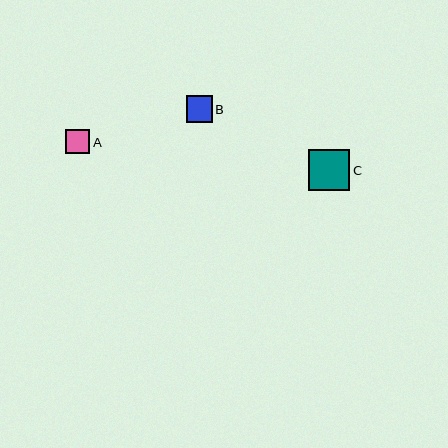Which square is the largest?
Square C is the largest with a size of approximately 41 pixels.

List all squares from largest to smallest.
From largest to smallest: C, B, A.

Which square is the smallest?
Square A is the smallest with a size of approximately 24 pixels.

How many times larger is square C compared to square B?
Square C is approximately 1.6 times the size of square B.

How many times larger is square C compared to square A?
Square C is approximately 1.7 times the size of square A.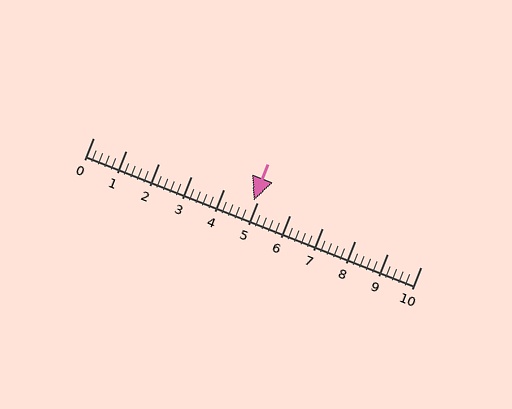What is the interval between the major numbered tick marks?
The major tick marks are spaced 1 units apart.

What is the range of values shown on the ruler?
The ruler shows values from 0 to 10.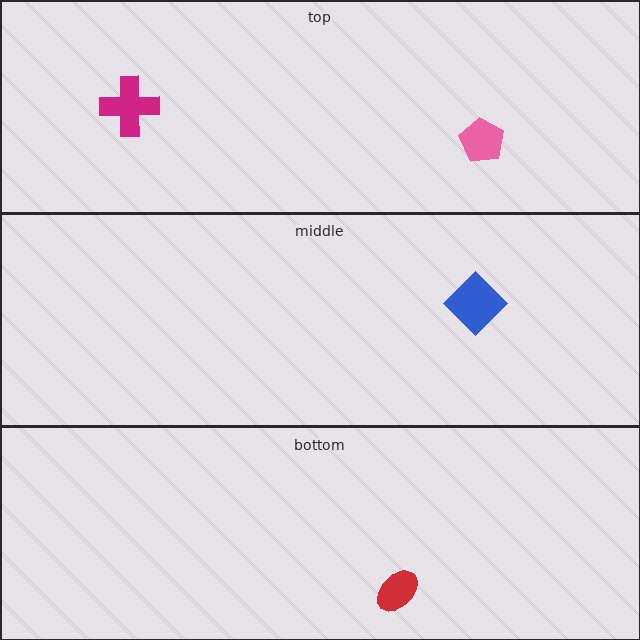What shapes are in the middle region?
The blue diamond.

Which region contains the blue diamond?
The middle region.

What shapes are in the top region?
The pink pentagon, the magenta cross.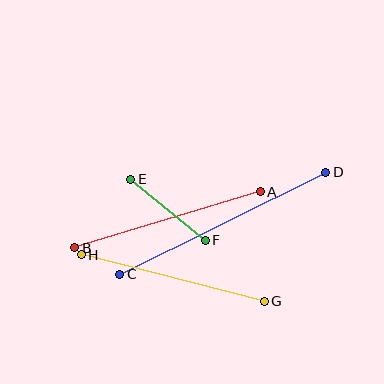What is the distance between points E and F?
The distance is approximately 97 pixels.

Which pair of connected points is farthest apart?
Points C and D are farthest apart.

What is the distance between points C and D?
The distance is approximately 230 pixels.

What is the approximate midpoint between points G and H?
The midpoint is at approximately (173, 278) pixels.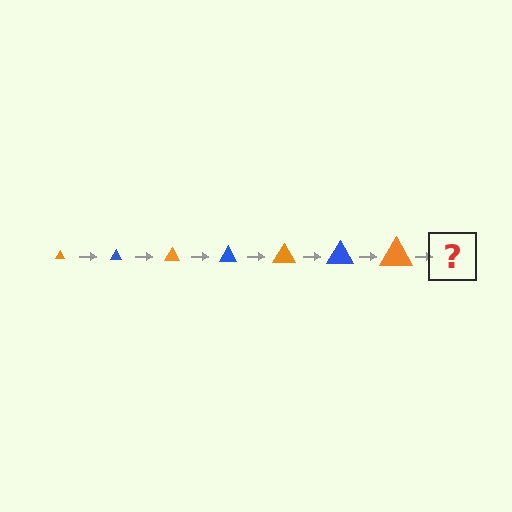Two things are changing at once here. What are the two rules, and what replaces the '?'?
The two rules are that the triangle grows larger each step and the color cycles through orange and blue. The '?' should be a blue triangle, larger than the previous one.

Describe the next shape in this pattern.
It should be a blue triangle, larger than the previous one.